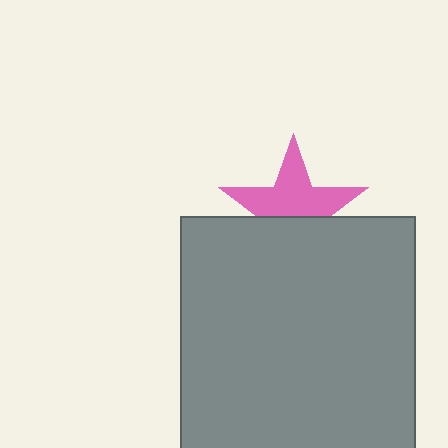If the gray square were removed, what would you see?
You would see the complete pink star.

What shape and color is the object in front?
The object in front is a gray square.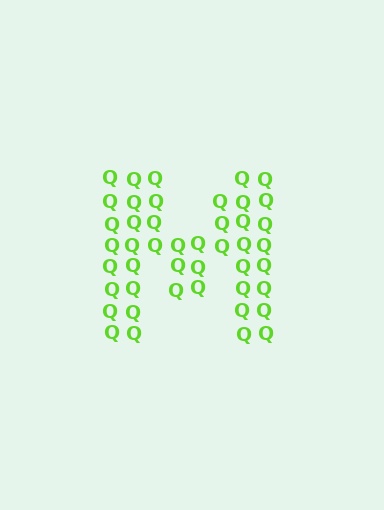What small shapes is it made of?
It is made of small letter Q's.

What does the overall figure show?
The overall figure shows the letter M.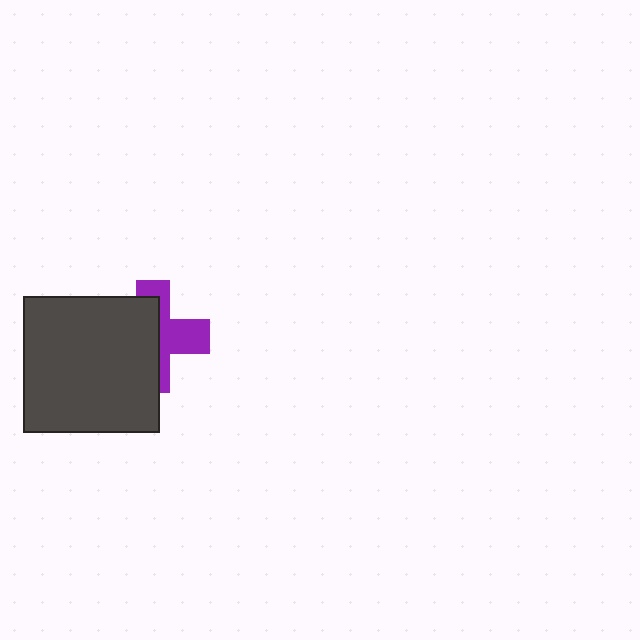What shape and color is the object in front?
The object in front is a dark gray square.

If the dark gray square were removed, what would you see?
You would see the complete purple cross.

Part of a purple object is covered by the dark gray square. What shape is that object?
It is a cross.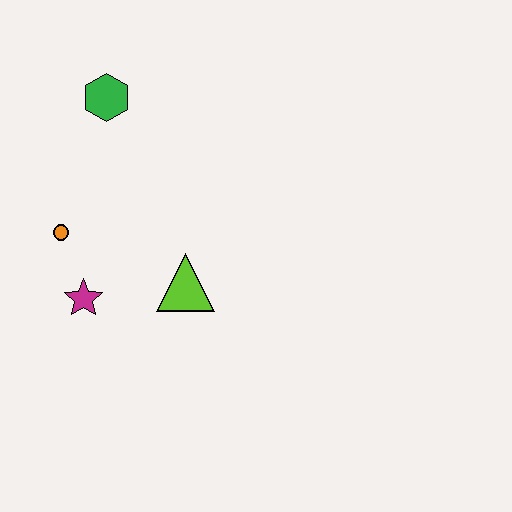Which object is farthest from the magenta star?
The green hexagon is farthest from the magenta star.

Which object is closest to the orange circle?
The magenta star is closest to the orange circle.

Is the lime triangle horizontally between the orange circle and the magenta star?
No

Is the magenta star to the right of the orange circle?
Yes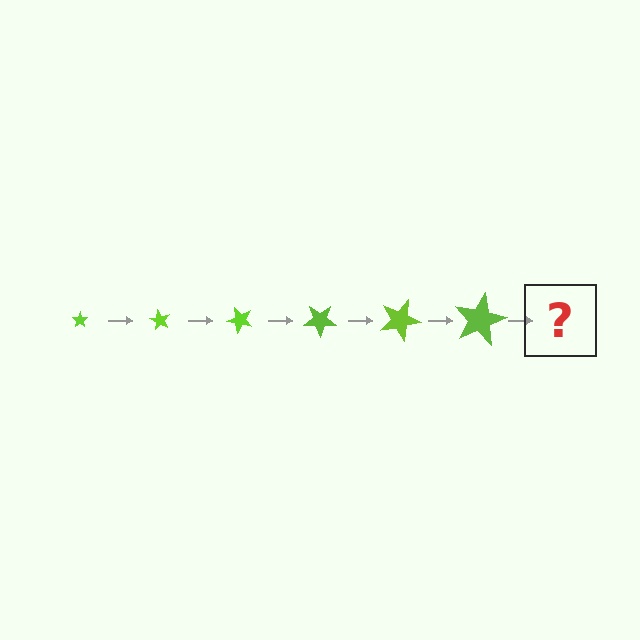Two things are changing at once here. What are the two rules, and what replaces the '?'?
The two rules are that the star grows larger each step and it rotates 60 degrees each step. The '?' should be a star, larger than the previous one and rotated 360 degrees from the start.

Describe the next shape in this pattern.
It should be a star, larger than the previous one and rotated 360 degrees from the start.